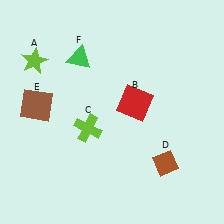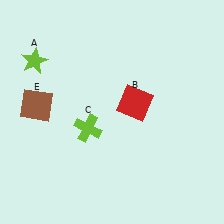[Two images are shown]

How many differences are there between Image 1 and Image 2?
There are 2 differences between the two images.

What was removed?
The green triangle (F), the brown diamond (D) were removed in Image 2.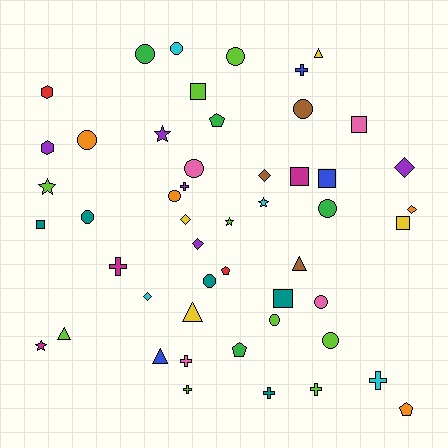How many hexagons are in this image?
There are 2 hexagons.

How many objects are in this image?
There are 50 objects.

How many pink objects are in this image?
There are 4 pink objects.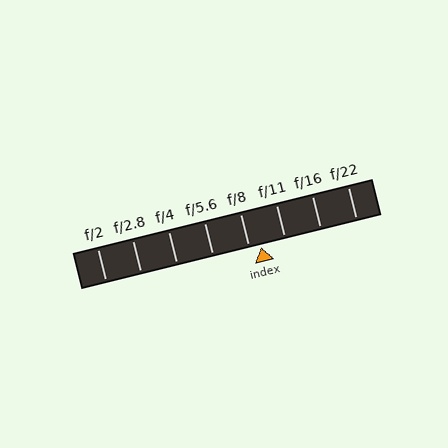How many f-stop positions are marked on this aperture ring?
There are 8 f-stop positions marked.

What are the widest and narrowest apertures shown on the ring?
The widest aperture shown is f/2 and the narrowest is f/22.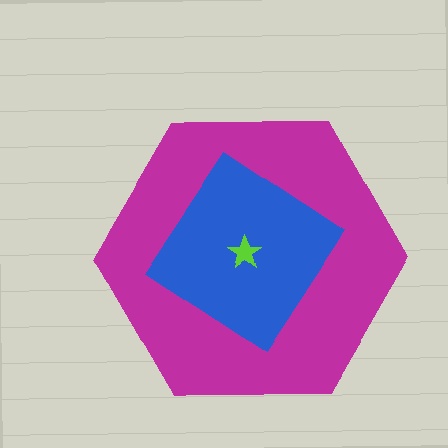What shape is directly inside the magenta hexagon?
The blue diamond.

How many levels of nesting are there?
3.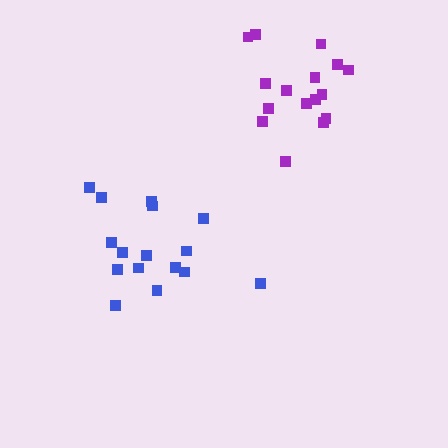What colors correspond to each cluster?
The clusters are colored: purple, blue.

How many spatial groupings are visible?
There are 2 spatial groupings.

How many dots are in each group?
Group 1: 16 dots, Group 2: 16 dots (32 total).